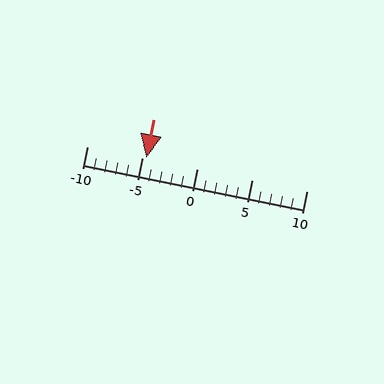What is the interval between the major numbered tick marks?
The major tick marks are spaced 5 units apart.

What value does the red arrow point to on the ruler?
The red arrow points to approximately -5.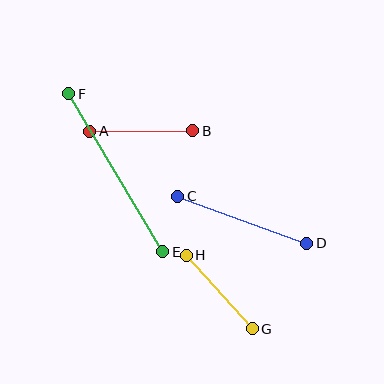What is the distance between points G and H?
The distance is approximately 99 pixels.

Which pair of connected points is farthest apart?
Points E and F are farthest apart.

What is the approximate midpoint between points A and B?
The midpoint is at approximately (141, 131) pixels.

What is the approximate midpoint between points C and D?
The midpoint is at approximately (242, 220) pixels.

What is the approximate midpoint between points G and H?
The midpoint is at approximately (219, 292) pixels.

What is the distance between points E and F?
The distance is approximately 184 pixels.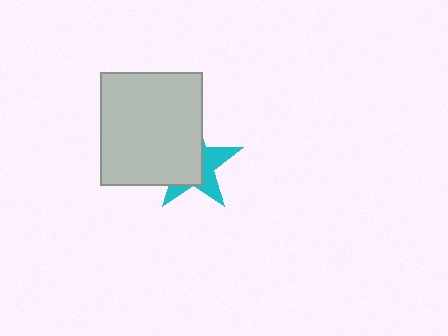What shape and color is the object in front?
The object in front is a light gray rectangle.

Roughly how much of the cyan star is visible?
A small part of it is visible (roughly 40%).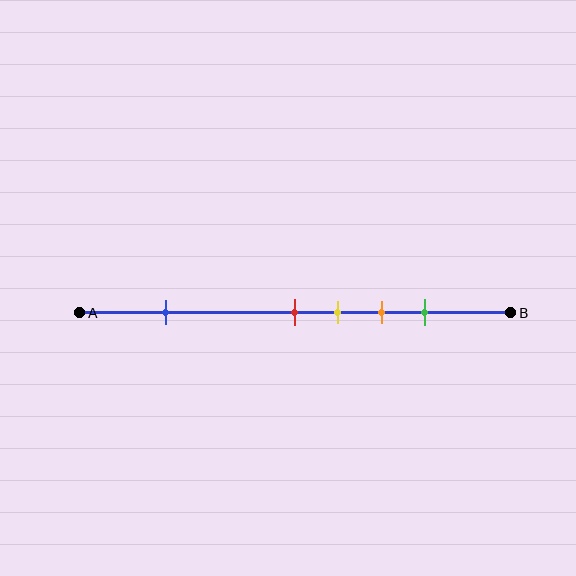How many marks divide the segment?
There are 5 marks dividing the segment.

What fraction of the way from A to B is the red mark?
The red mark is approximately 50% (0.5) of the way from A to B.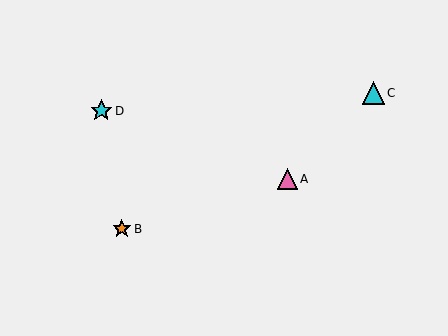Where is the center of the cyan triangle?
The center of the cyan triangle is at (373, 93).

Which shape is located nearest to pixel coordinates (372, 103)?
The cyan triangle (labeled C) at (373, 93) is nearest to that location.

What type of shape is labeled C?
Shape C is a cyan triangle.